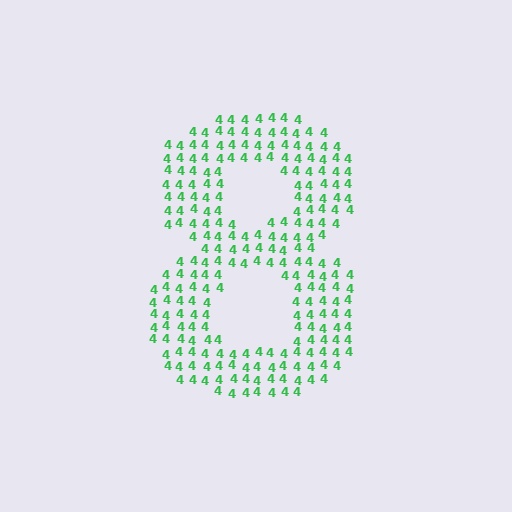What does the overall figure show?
The overall figure shows the digit 8.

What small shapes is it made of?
It is made of small digit 4's.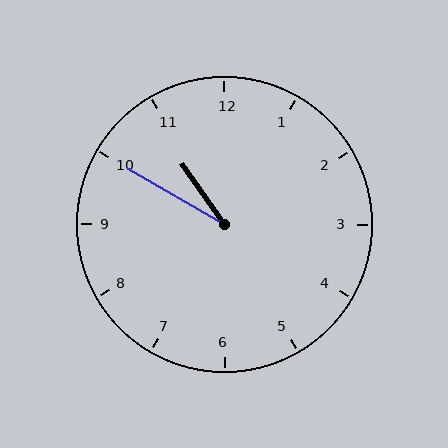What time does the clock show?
10:50.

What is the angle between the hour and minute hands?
Approximately 25 degrees.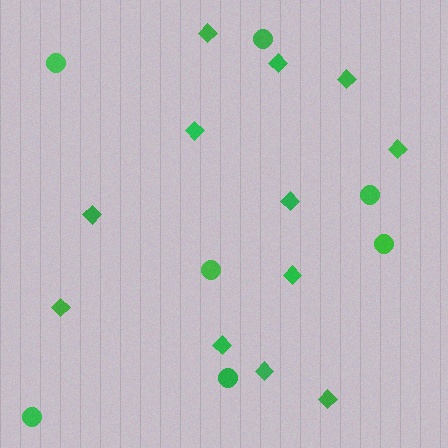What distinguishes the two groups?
There are 2 groups: one group of diamonds (12) and one group of circles (7).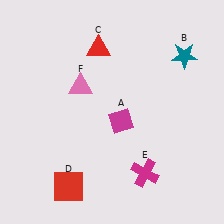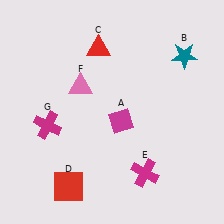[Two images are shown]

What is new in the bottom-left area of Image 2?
A magenta cross (G) was added in the bottom-left area of Image 2.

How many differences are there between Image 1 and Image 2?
There is 1 difference between the two images.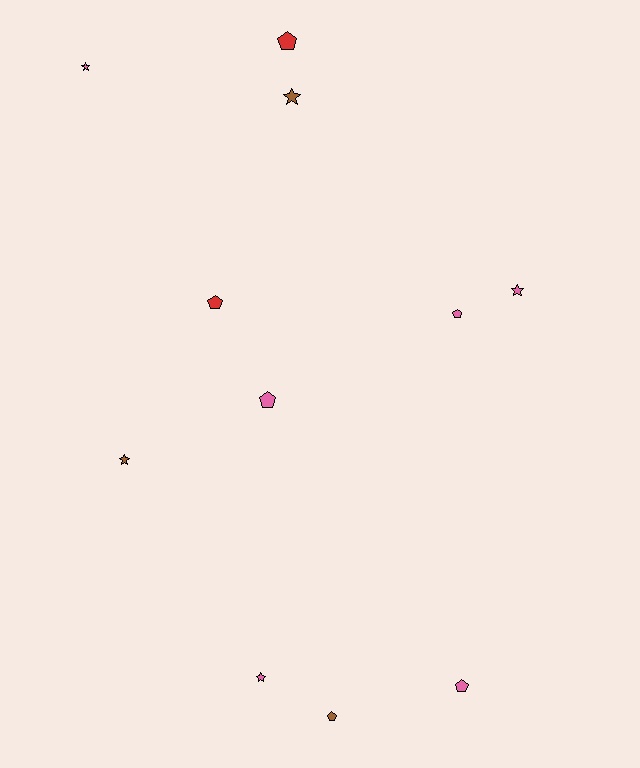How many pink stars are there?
There are 3 pink stars.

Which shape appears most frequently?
Pentagon, with 6 objects.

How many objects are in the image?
There are 11 objects.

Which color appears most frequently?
Pink, with 6 objects.